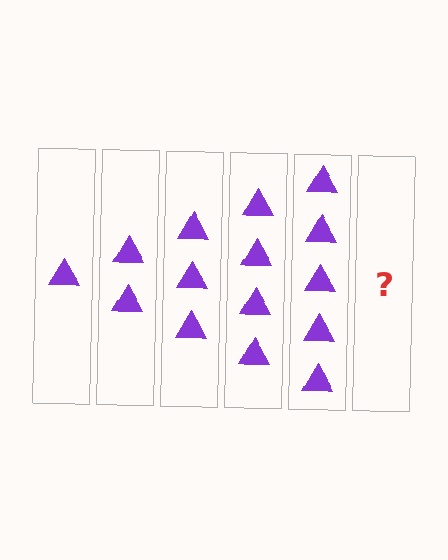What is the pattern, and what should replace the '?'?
The pattern is that each step adds one more triangle. The '?' should be 6 triangles.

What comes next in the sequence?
The next element should be 6 triangles.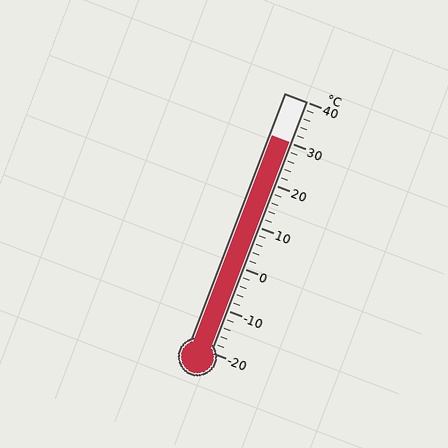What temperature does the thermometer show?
The thermometer shows approximately 30°C.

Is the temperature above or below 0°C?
The temperature is above 0°C.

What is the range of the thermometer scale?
The thermometer scale ranges from -20°C to 40°C.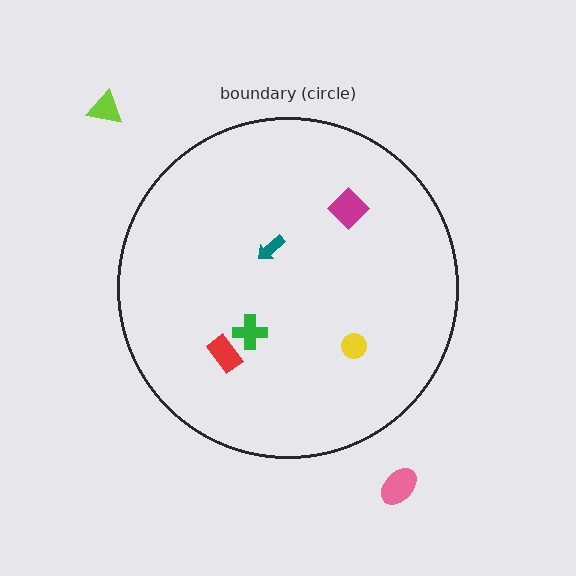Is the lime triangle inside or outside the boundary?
Outside.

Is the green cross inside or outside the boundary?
Inside.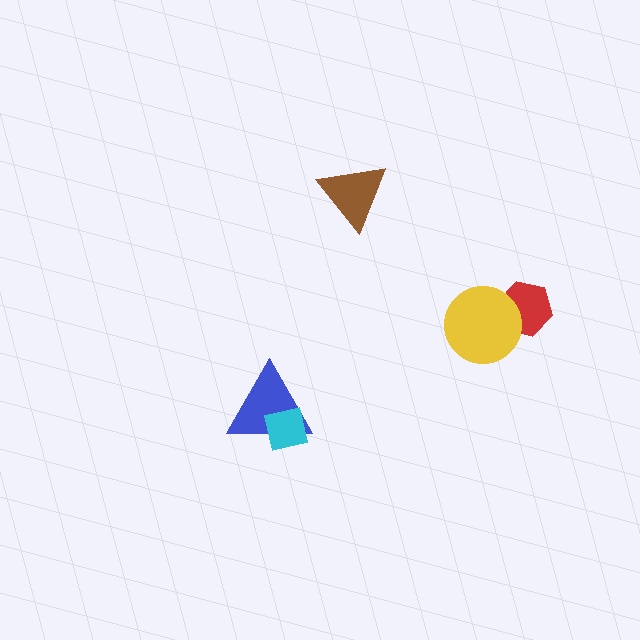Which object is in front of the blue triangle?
The cyan square is in front of the blue triangle.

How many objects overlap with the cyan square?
1 object overlaps with the cyan square.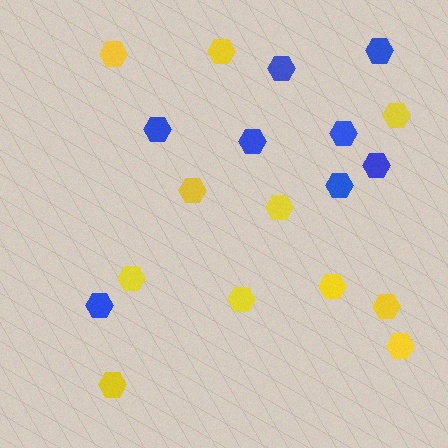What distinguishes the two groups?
There are 2 groups: one group of yellow hexagons (11) and one group of blue hexagons (8).